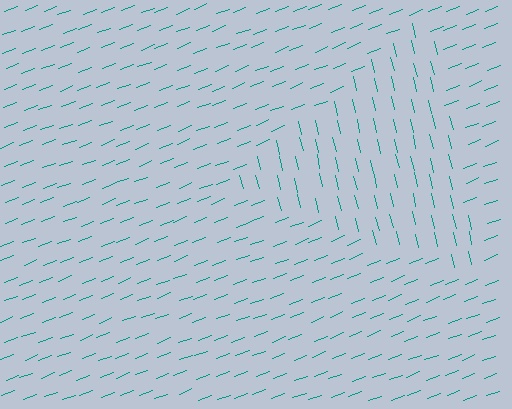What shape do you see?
I see a triangle.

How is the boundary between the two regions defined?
The boundary is defined purely by a change in line orientation (approximately 82 degrees difference). All lines are the same color and thickness.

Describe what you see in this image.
The image is filled with small teal line segments. A triangle region in the image has lines oriented differently from the surrounding lines, creating a visible texture boundary.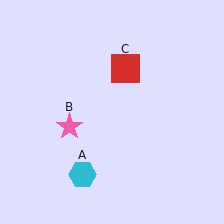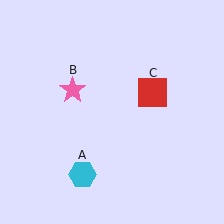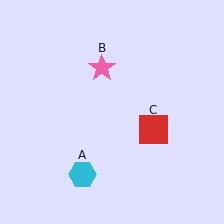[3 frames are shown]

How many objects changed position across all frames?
2 objects changed position: pink star (object B), red square (object C).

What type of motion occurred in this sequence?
The pink star (object B), red square (object C) rotated clockwise around the center of the scene.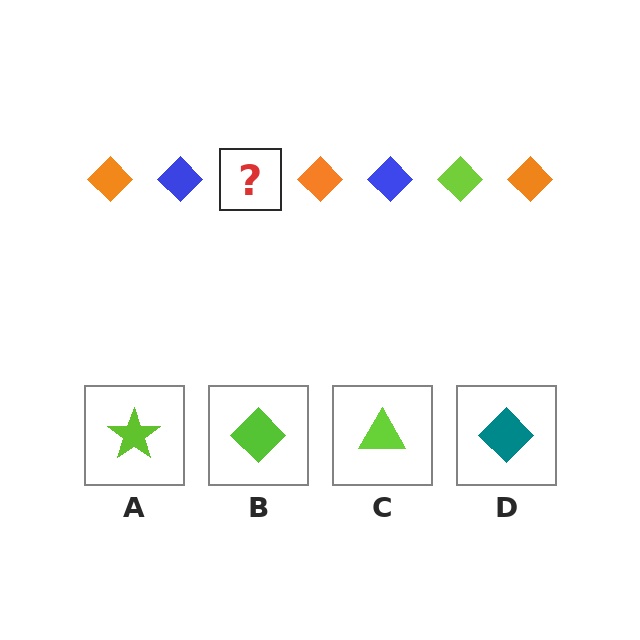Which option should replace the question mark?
Option B.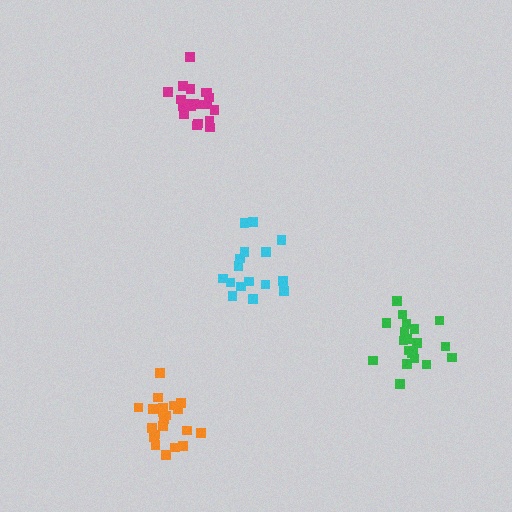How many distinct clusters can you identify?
There are 4 distinct clusters.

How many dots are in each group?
Group 1: 16 dots, Group 2: 21 dots, Group 3: 21 dots, Group 4: 20 dots (78 total).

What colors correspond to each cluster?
The clusters are colored: cyan, orange, green, magenta.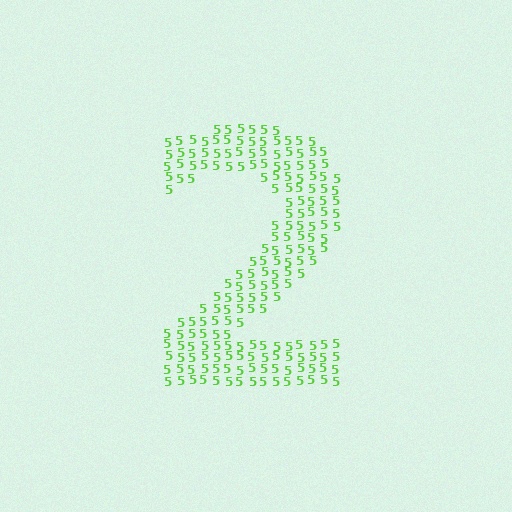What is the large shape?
The large shape is the digit 2.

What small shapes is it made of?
It is made of small digit 5's.